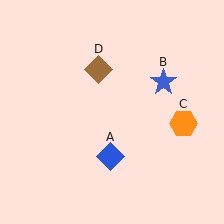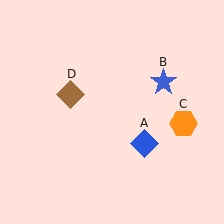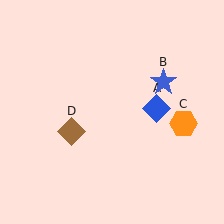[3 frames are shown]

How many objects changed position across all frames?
2 objects changed position: blue diamond (object A), brown diamond (object D).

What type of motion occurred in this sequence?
The blue diamond (object A), brown diamond (object D) rotated counterclockwise around the center of the scene.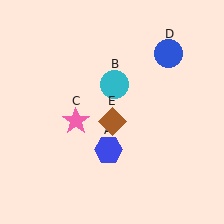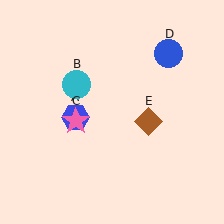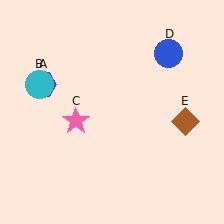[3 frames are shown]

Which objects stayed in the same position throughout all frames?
Pink star (object C) and blue circle (object D) remained stationary.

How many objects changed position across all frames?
3 objects changed position: blue hexagon (object A), cyan circle (object B), brown diamond (object E).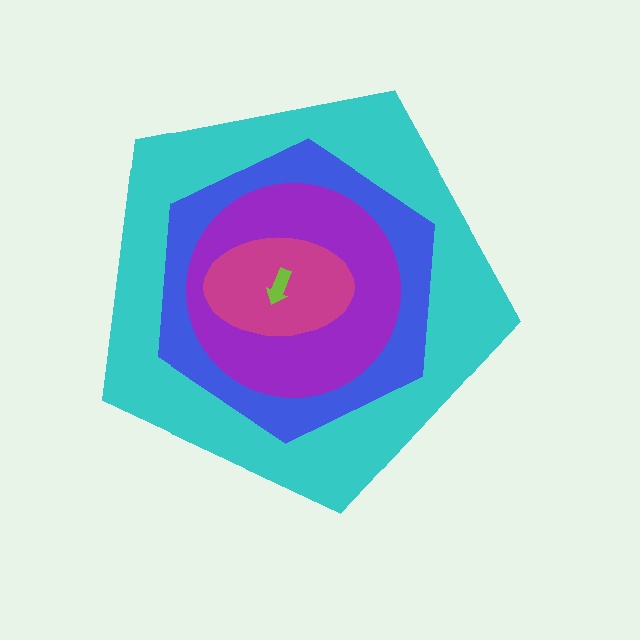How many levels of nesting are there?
5.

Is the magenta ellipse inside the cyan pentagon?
Yes.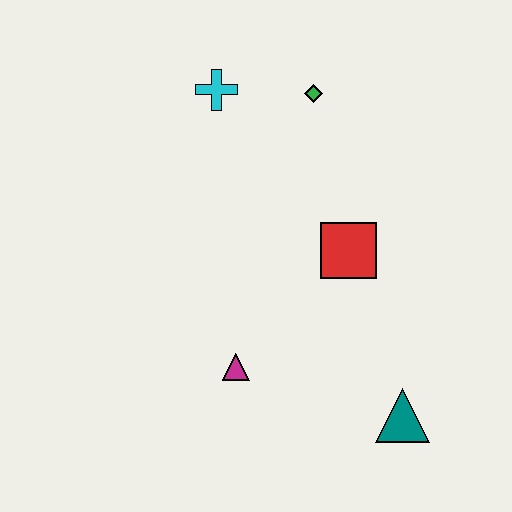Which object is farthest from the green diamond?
The teal triangle is farthest from the green diamond.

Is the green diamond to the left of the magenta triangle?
No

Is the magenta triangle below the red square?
Yes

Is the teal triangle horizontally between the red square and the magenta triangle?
No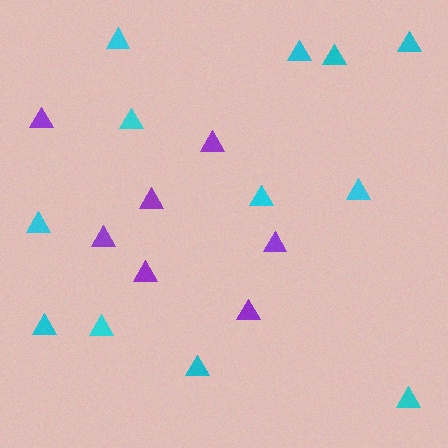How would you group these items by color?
There are 2 groups: one group of purple triangles (7) and one group of cyan triangles (12).